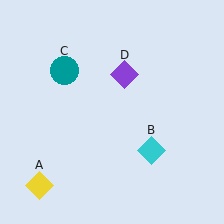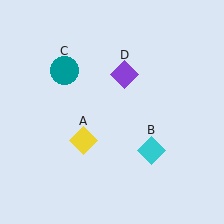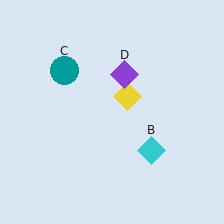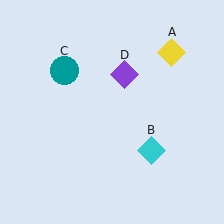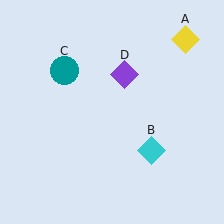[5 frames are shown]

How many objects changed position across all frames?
1 object changed position: yellow diamond (object A).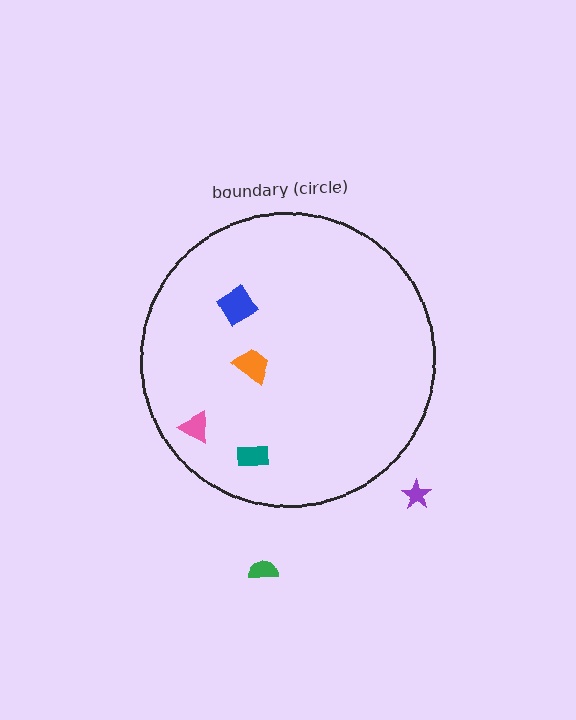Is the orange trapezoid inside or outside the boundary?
Inside.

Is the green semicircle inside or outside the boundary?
Outside.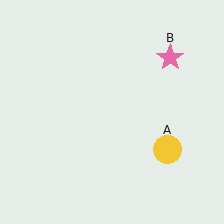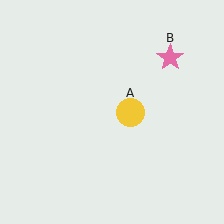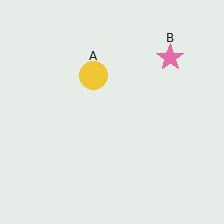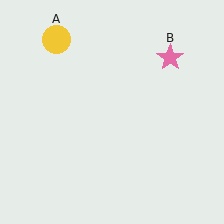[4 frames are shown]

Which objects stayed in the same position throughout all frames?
Pink star (object B) remained stationary.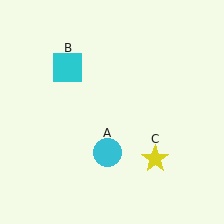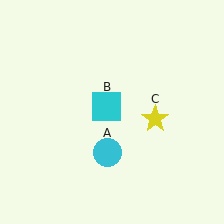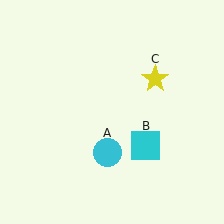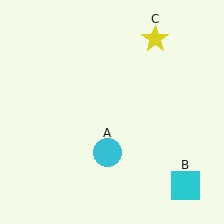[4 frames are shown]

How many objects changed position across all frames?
2 objects changed position: cyan square (object B), yellow star (object C).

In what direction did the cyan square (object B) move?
The cyan square (object B) moved down and to the right.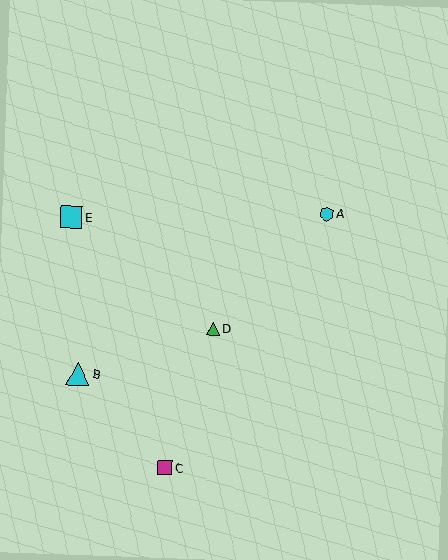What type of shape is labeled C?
Shape C is a magenta square.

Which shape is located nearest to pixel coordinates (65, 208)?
The cyan square (labeled E) at (71, 217) is nearest to that location.